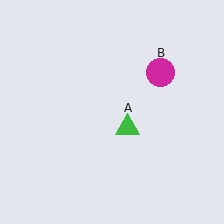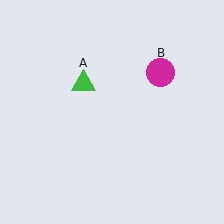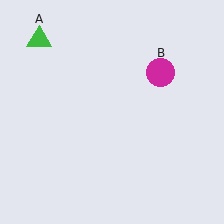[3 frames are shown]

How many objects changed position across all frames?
1 object changed position: green triangle (object A).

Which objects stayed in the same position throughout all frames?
Magenta circle (object B) remained stationary.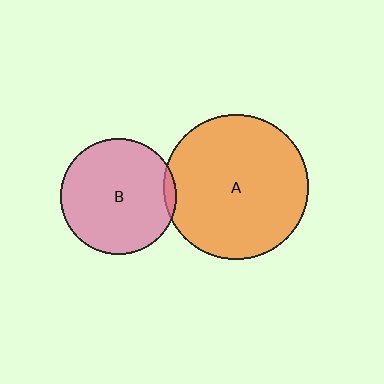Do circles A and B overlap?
Yes.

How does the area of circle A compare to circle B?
Approximately 1.6 times.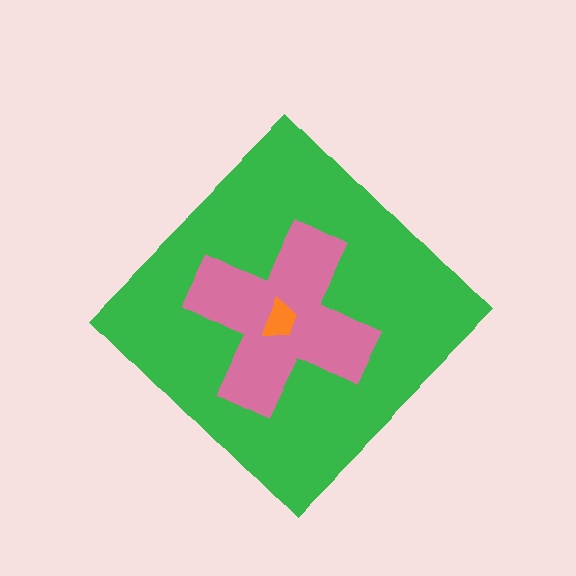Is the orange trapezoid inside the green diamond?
Yes.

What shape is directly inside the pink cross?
The orange trapezoid.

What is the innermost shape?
The orange trapezoid.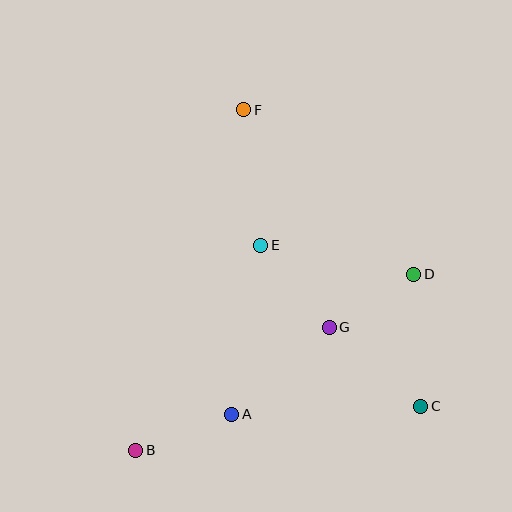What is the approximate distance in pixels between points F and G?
The distance between F and G is approximately 234 pixels.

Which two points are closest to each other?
Points D and G are closest to each other.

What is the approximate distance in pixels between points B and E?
The distance between B and E is approximately 240 pixels.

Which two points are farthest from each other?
Points B and F are farthest from each other.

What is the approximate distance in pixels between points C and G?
The distance between C and G is approximately 121 pixels.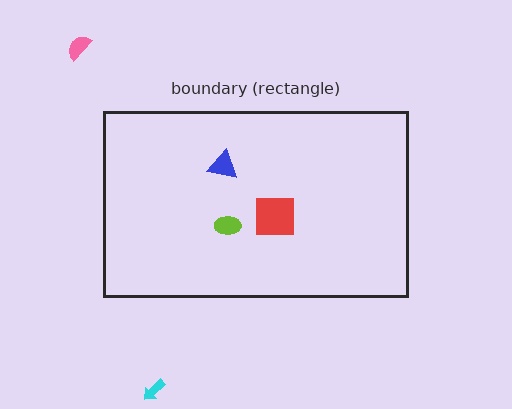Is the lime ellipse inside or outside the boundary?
Inside.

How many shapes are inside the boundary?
3 inside, 2 outside.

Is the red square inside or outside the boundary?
Inside.